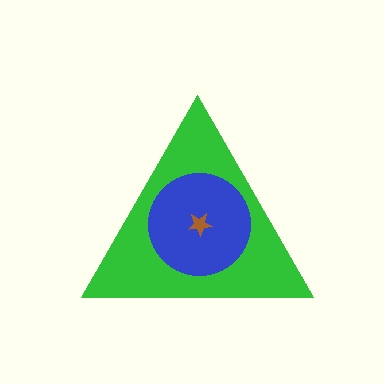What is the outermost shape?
The green triangle.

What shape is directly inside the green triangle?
The blue circle.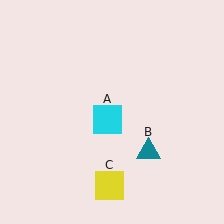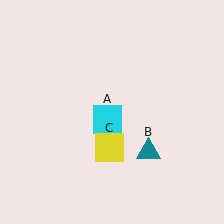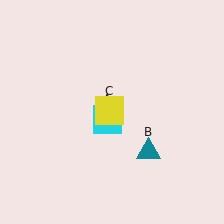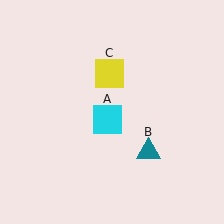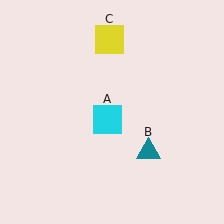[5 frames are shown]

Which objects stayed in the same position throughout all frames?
Cyan square (object A) and teal triangle (object B) remained stationary.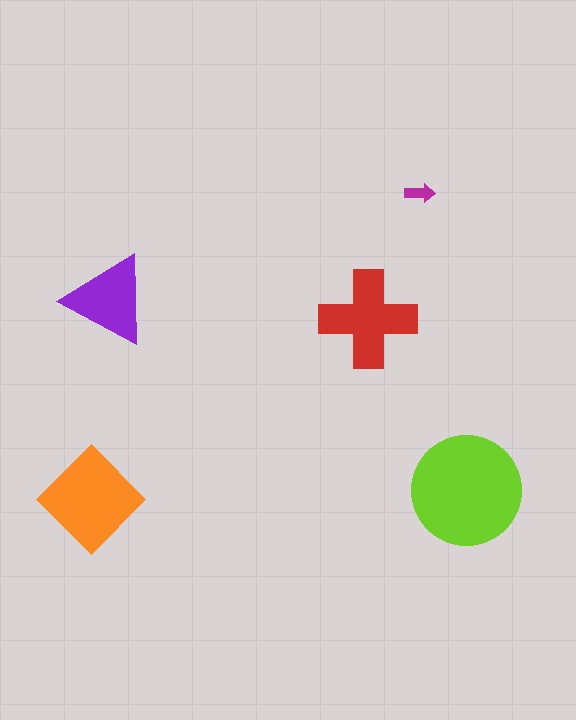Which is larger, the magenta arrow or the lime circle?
The lime circle.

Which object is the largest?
The lime circle.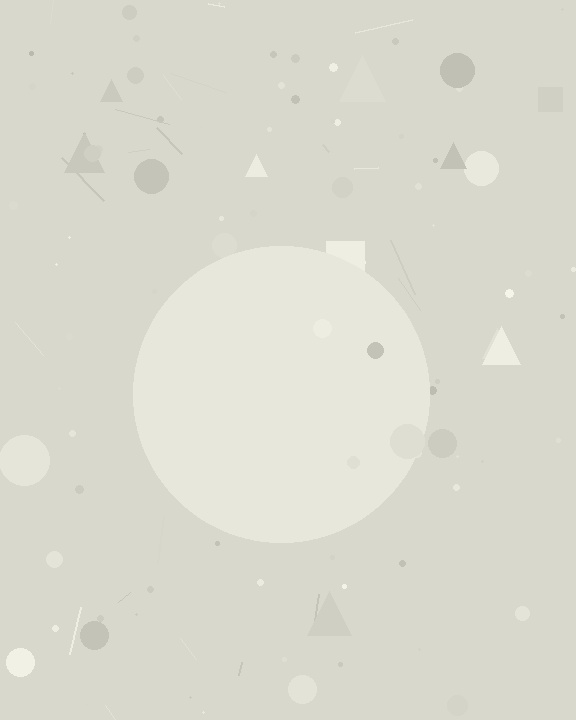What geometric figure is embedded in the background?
A circle is embedded in the background.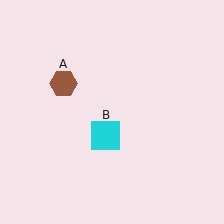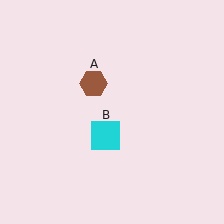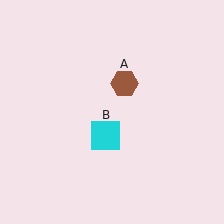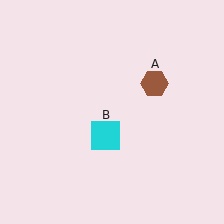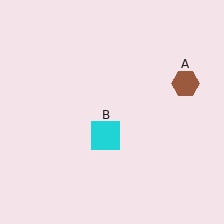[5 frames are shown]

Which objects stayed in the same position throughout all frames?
Cyan square (object B) remained stationary.